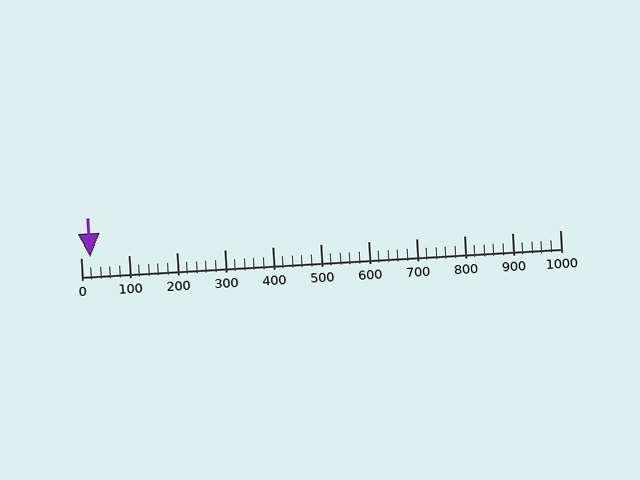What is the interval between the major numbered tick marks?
The major tick marks are spaced 100 units apart.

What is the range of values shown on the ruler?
The ruler shows values from 0 to 1000.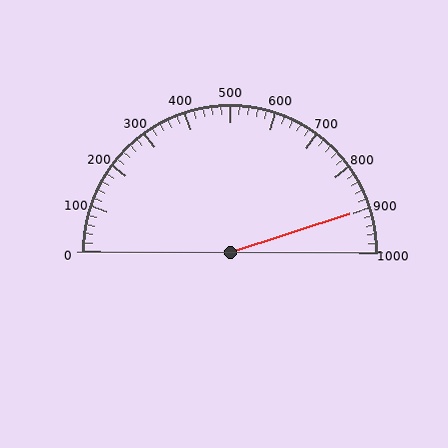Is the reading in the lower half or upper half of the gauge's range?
The reading is in the upper half of the range (0 to 1000).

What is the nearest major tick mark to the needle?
The nearest major tick mark is 900.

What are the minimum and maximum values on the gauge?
The gauge ranges from 0 to 1000.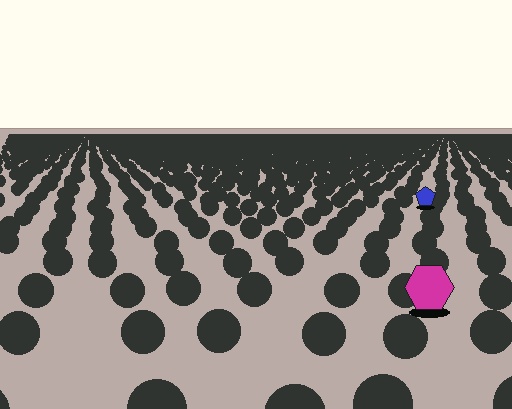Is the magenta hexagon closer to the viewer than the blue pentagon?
Yes. The magenta hexagon is closer — you can tell from the texture gradient: the ground texture is coarser near it.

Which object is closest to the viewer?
The magenta hexagon is closest. The texture marks near it are larger and more spread out.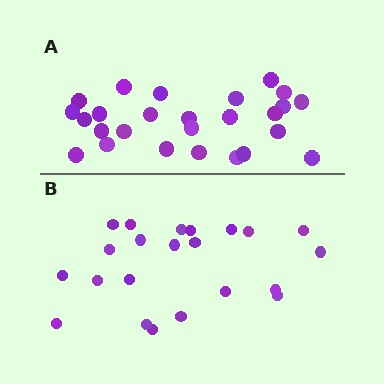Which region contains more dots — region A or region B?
Region A (the top region) has more dots.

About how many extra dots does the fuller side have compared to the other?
Region A has about 4 more dots than region B.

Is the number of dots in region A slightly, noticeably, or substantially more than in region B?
Region A has only slightly more — the two regions are fairly close. The ratio is roughly 1.2 to 1.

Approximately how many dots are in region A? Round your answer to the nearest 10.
About 30 dots. (The exact count is 26, which rounds to 30.)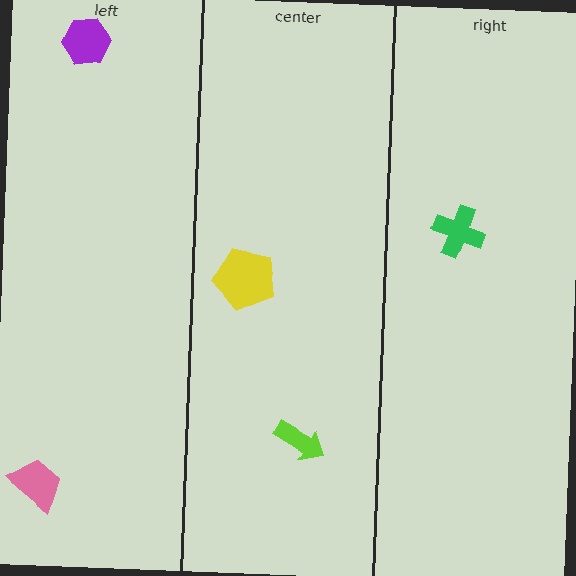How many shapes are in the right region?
1.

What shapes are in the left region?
The pink trapezoid, the purple hexagon.